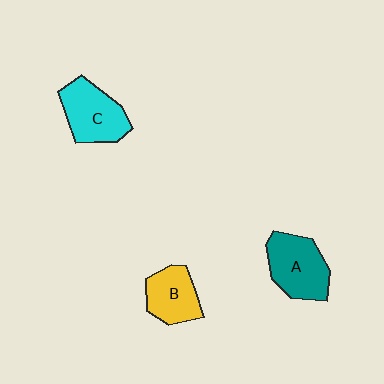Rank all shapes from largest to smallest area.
From largest to smallest: A (teal), C (cyan), B (yellow).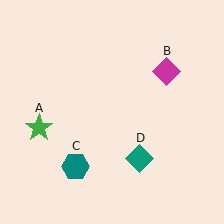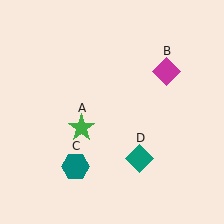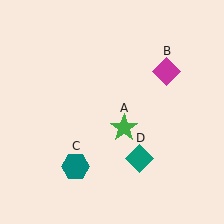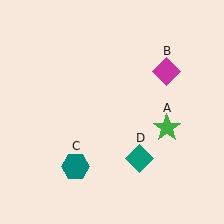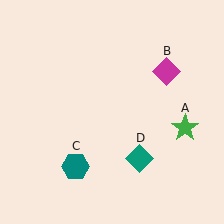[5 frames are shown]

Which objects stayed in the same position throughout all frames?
Magenta diamond (object B) and teal hexagon (object C) and teal diamond (object D) remained stationary.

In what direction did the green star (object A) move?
The green star (object A) moved right.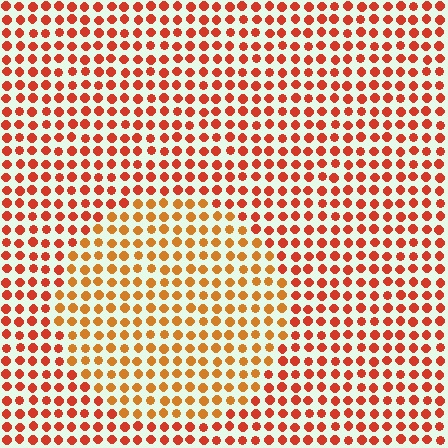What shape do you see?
I see a circle.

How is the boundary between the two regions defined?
The boundary is defined purely by a slight shift in hue (about 25 degrees). Spacing, size, and orientation are identical on both sides.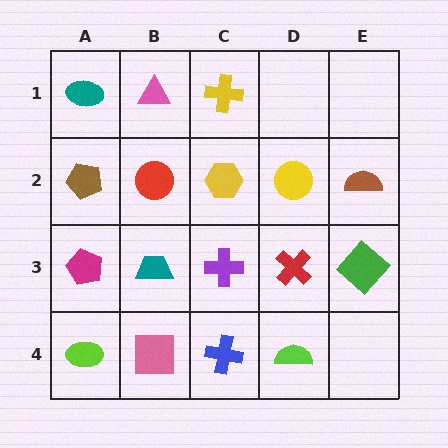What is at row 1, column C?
A yellow cross.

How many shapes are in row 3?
5 shapes.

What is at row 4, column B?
A pink square.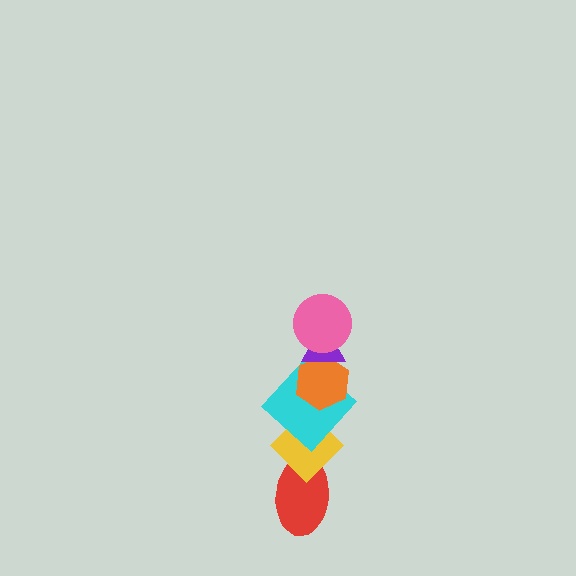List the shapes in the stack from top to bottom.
From top to bottom: the pink circle, the purple triangle, the orange hexagon, the cyan diamond, the yellow diamond, the red ellipse.